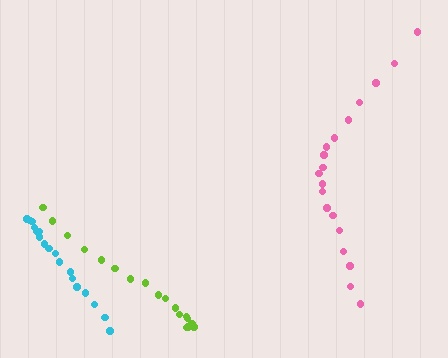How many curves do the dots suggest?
There are 3 distinct paths.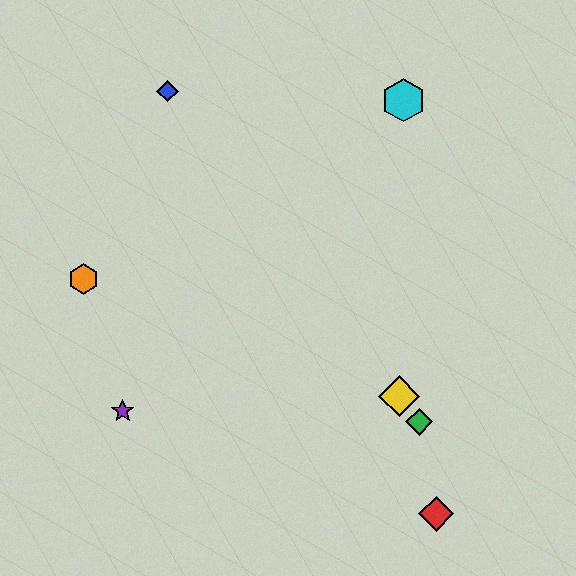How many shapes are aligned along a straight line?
3 shapes (the blue diamond, the green diamond, the yellow diamond) are aligned along a straight line.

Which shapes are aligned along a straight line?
The blue diamond, the green diamond, the yellow diamond are aligned along a straight line.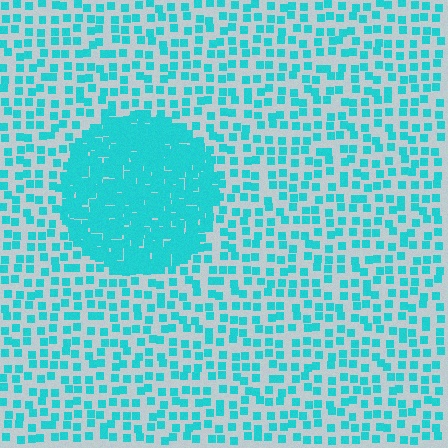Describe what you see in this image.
The image contains small cyan elements arranged at two different densities. A circle-shaped region is visible where the elements are more densely packed than the surrounding area.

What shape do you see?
I see a circle.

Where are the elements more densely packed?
The elements are more densely packed inside the circle boundary.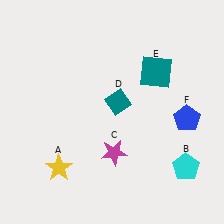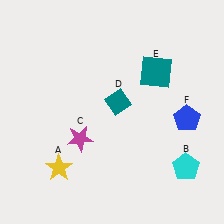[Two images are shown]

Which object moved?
The magenta star (C) moved left.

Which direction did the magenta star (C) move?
The magenta star (C) moved left.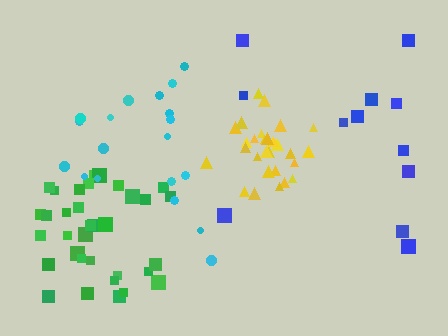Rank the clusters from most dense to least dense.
yellow, green, cyan, blue.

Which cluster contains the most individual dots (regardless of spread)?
Green (34).